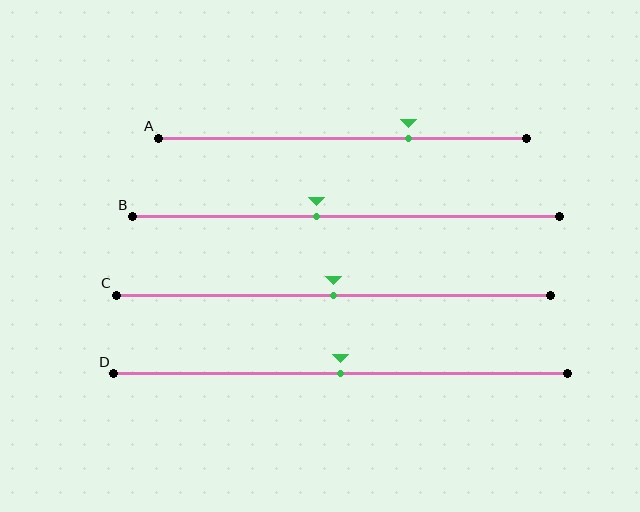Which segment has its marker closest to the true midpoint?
Segment C has its marker closest to the true midpoint.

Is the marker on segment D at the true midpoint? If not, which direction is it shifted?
Yes, the marker on segment D is at the true midpoint.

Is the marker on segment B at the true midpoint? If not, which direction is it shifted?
No, the marker on segment B is shifted to the left by about 7% of the segment length.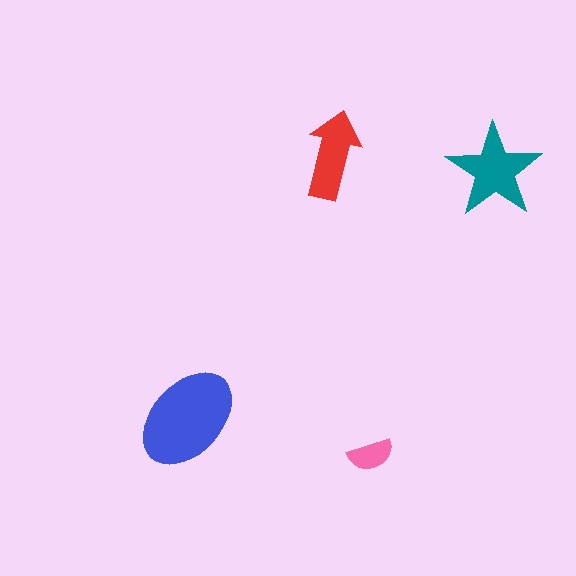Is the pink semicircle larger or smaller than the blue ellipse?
Smaller.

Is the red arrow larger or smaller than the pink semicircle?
Larger.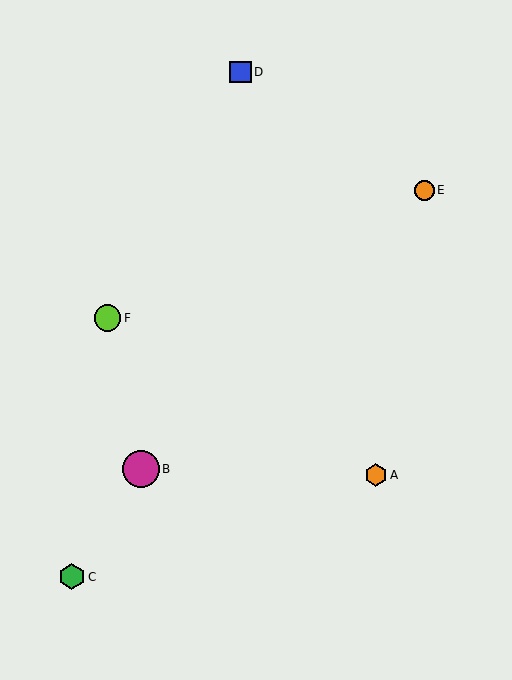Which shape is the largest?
The magenta circle (labeled B) is the largest.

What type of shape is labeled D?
Shape D is a blue square.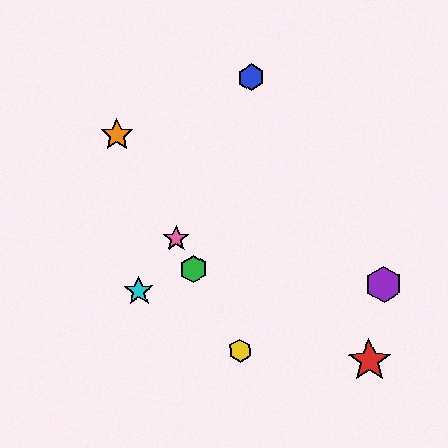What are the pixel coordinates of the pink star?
The pink star is at (176, 238).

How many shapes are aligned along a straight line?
4 shapes (the green hexagon, the yellow hexagon, the orange star, the pink star) are aligned along a straight line.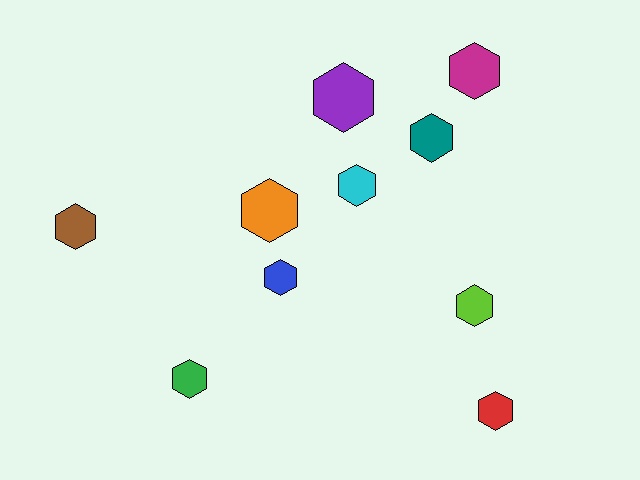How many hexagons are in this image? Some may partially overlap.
There are 10 hexagons.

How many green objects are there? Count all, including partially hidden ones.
There is 1 green object.